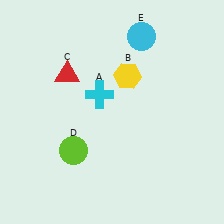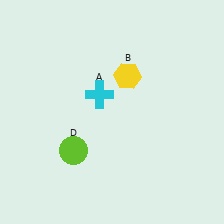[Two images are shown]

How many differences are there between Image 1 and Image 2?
There are 2 differences between the two images.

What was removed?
The red triangle (C), the cyan circle (E) were removed in Image 2.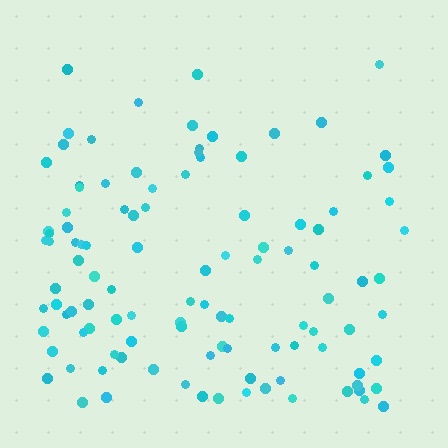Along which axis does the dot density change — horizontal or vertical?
Vertical.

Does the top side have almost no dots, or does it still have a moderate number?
Still a moderate number, just noticeably fewer than the bottom.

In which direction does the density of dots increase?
From top to bottom, with the bottom side densest.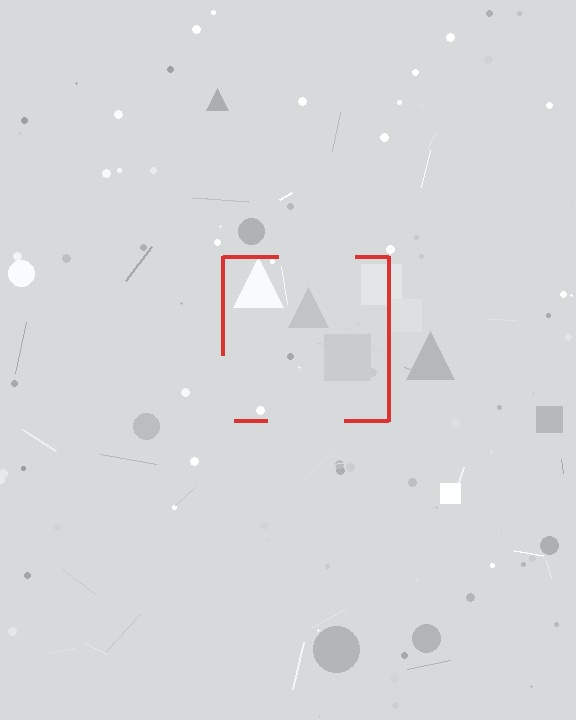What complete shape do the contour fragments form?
The contour fragments form a square.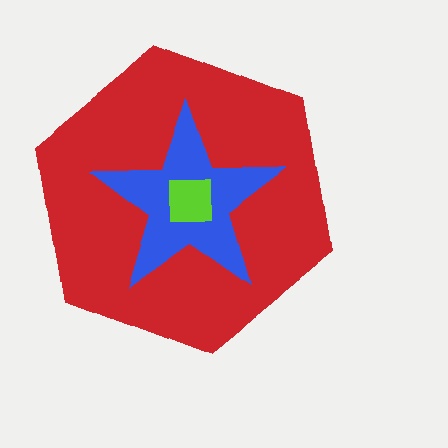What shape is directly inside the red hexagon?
The blue star.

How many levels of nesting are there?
3.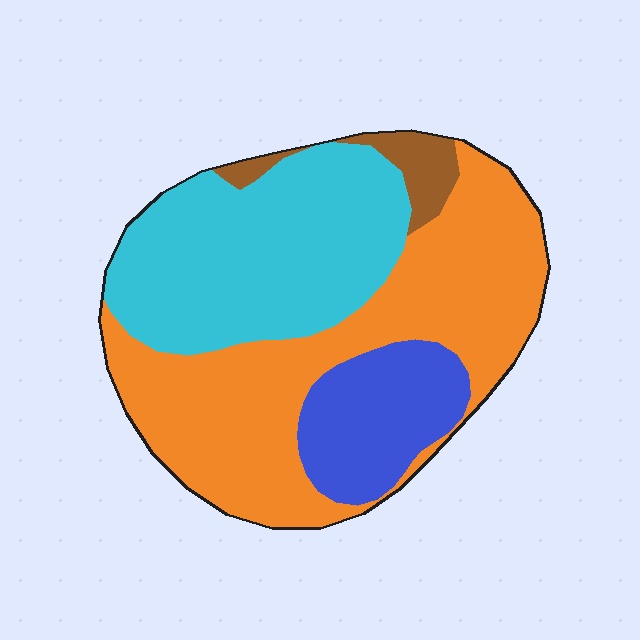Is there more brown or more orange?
Orange.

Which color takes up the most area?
Orange, at roughly 45%.